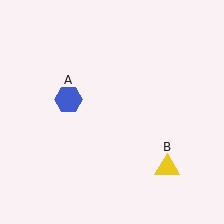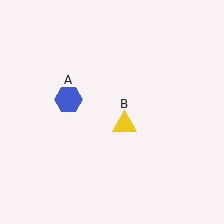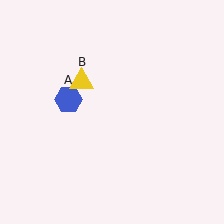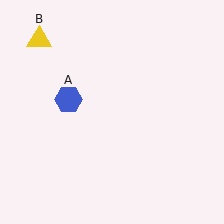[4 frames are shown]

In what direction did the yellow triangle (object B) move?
The yellow triangle (object B) moved up and to the left.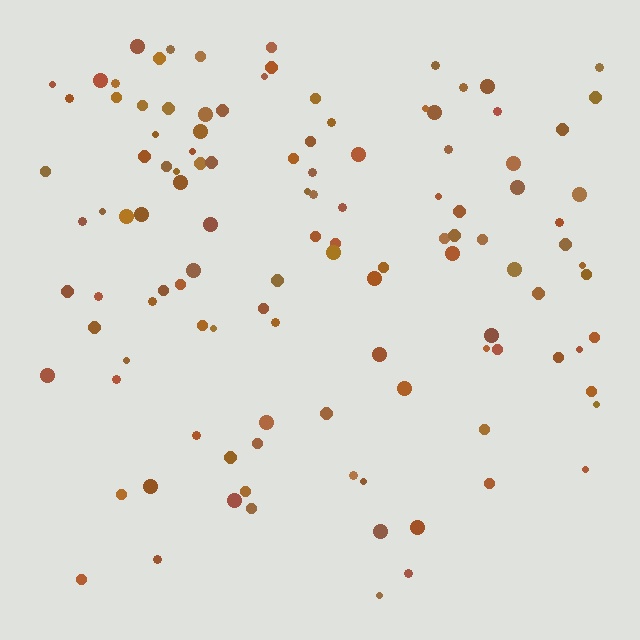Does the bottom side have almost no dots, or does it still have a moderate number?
Still a moderate number, just noticeably fewer than the top.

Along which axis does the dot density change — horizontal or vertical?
Vertical.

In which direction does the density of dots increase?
From bottom to top, with the top side densest.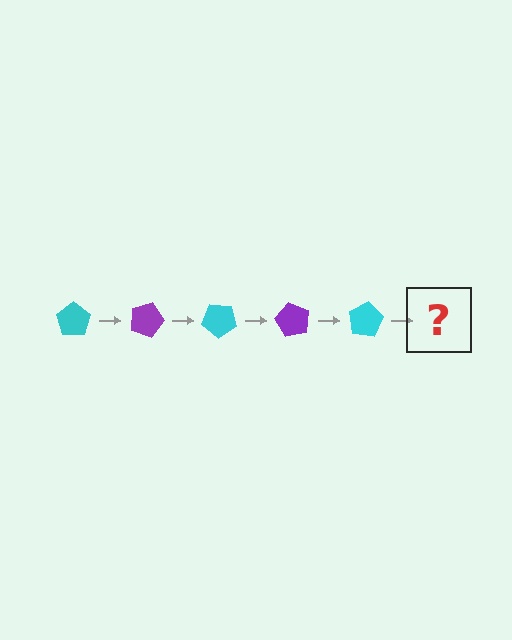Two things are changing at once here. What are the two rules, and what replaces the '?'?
The two rules are that it rotates 20 degrees each step and the color cycles through cyan and purple. The '?' should be a purple pentagon, rotated 100 degrees from the start.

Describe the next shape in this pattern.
It should be a purple pentagon, rotated 100 degrees from the start.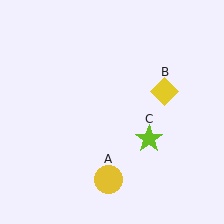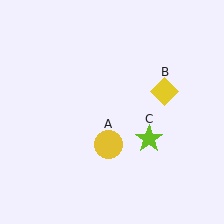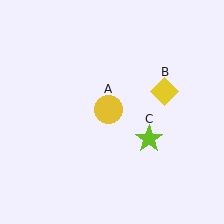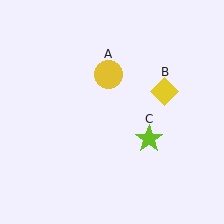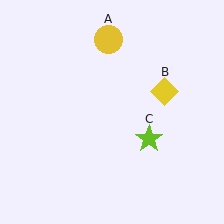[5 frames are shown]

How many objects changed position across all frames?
1 object changed position: yellow circle (object A).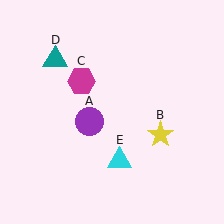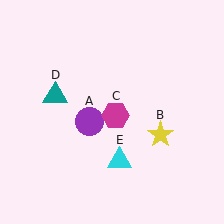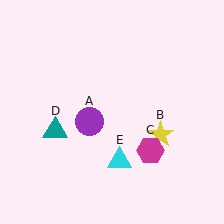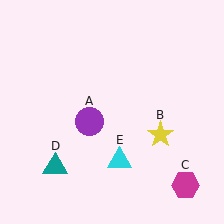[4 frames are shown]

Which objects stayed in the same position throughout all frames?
Purple circle (object A) and yellow star (object B) and cyan triangle (object E) remained stationary.